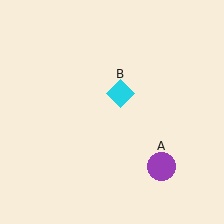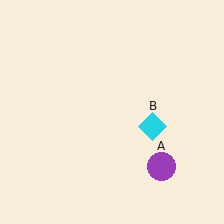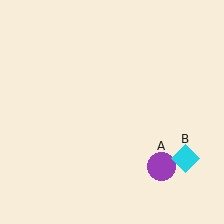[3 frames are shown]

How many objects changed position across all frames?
1 object changed position: cyan diamond (object B).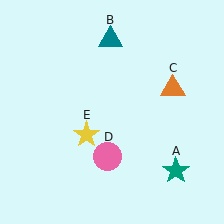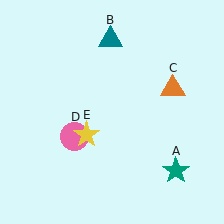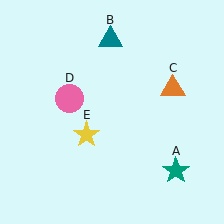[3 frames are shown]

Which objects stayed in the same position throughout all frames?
Teal star (object A) and teal triangle (object B) and orange triangle (object C) and yellow star (object E) remained stationary.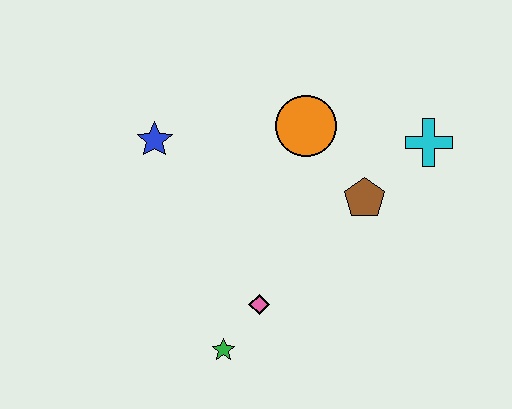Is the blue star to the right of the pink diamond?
No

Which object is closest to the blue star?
The orange circle is closest to the blue star.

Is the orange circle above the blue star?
Yes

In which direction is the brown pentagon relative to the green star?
The brown pentagon is above the green star.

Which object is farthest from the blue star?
The cyan cross is farthest from the blue star.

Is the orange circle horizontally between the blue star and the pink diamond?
No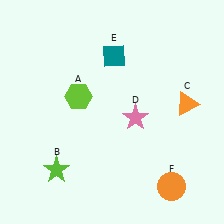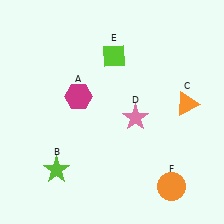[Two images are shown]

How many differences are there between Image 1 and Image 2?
There are 2 differences between the two images.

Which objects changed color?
A changed from lime to magenta. E changed from teal to lime.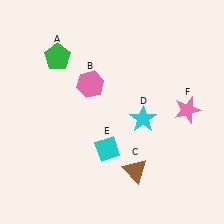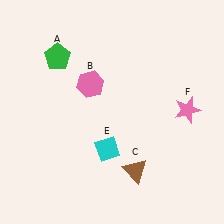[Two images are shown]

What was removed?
The cyan star (D) was removed in Image 2.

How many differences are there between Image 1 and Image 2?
There is 1 difference between the two images.